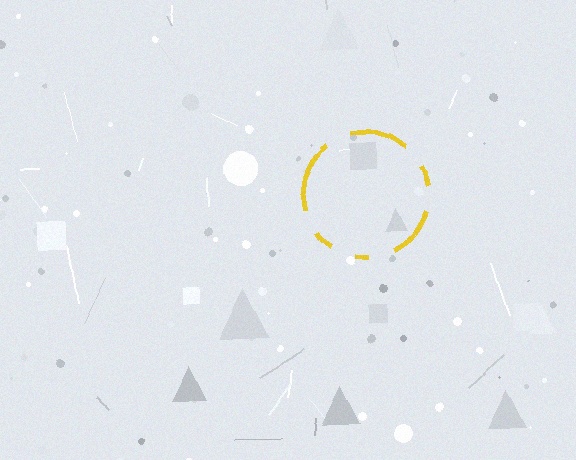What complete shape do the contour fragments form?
The contour fragments form a circle.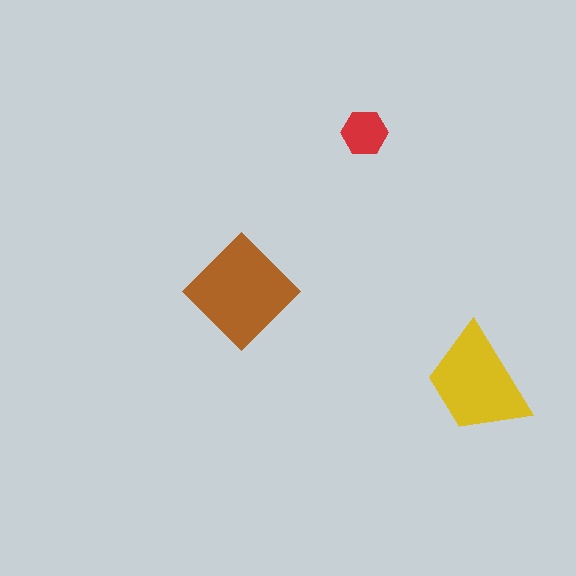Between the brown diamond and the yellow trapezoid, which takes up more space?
The brown diamond.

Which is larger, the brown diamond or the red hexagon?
The brown diamond.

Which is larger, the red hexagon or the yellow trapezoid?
The yellow trapezoid.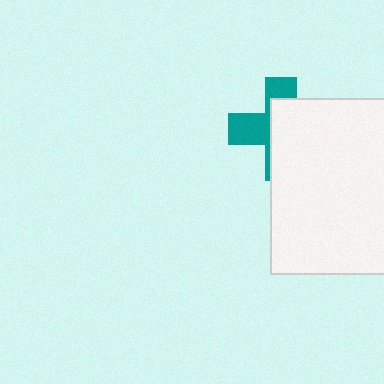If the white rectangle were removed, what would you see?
You would see the complete teal cross.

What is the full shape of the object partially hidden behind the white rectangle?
The partially hidden object is a teal cross.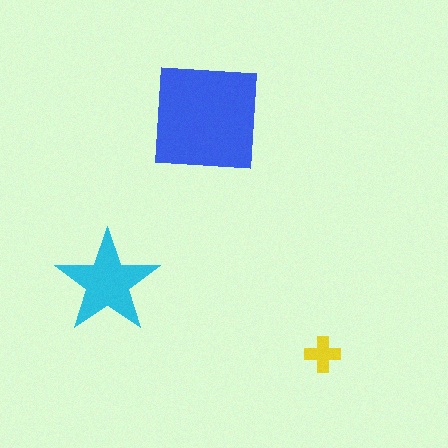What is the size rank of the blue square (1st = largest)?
1st.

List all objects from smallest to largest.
The yellow cross, the cyan star, the blue square.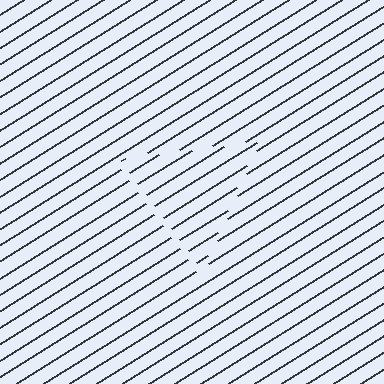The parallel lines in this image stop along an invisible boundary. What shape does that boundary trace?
An illusory triangle. The interior of the shape contains the same grating, shifted by half a period — the contour is defined by the phase discontinuity where line-ends from the inner and outer gratings abut.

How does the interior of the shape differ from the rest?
The interior of the shape contains the same grating, shifted by half a period — the contour is defined by the phase discontinuity where line-ends from the inner and outer gratings abut.